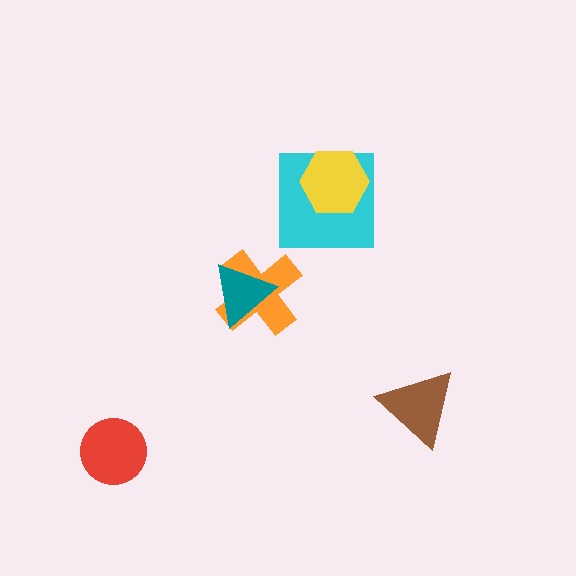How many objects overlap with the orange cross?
1 object overlaps with the orange cross.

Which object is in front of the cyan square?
The yellow hexagon is in front of the cyan square.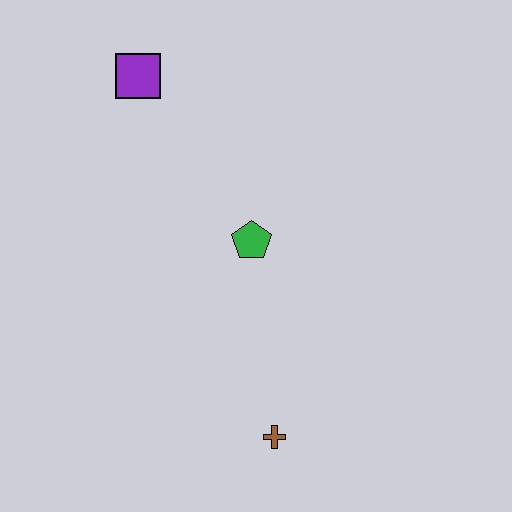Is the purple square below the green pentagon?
No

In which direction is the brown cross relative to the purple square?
The brown cross is below the purple square.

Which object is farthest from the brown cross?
The purple square is farthest from the brown cross.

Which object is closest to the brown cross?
The green pentagon is closest to the brown cross.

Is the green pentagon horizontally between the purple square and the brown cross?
Yes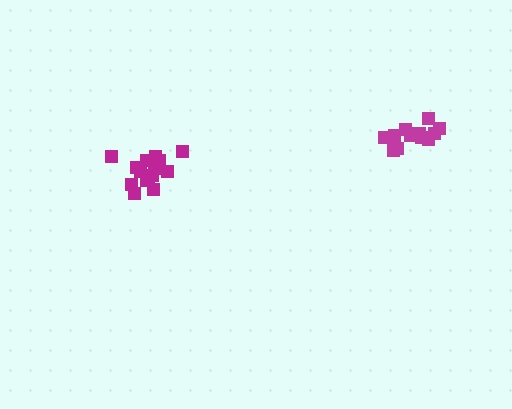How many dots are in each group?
Group 1: 13 dots, Group 2: 16 dots (29 total).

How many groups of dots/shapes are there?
There are 2 groups.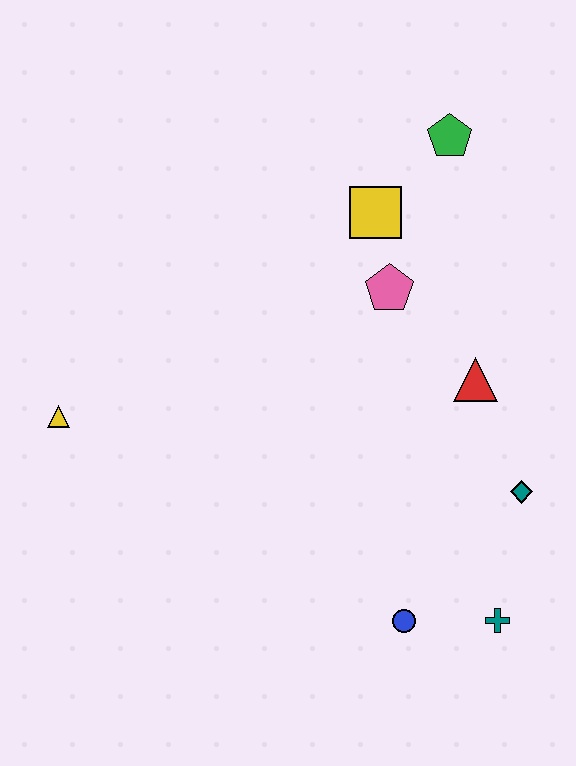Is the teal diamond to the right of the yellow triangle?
Yes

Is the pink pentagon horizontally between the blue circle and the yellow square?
Yes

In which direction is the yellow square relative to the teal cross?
The yellow square is above the teal cross.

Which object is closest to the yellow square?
The pink pentagon is closest to the yellow square.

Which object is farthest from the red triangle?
The yellow triangle is farthest from the red triangle.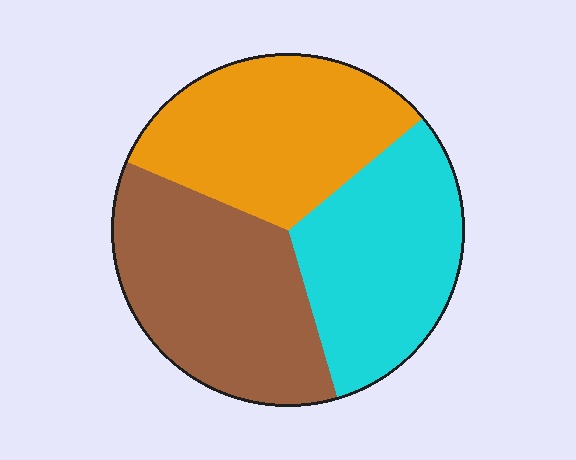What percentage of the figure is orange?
Orange covers around 35% of the figure.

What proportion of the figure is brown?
Brown covers about 35% of the figure.